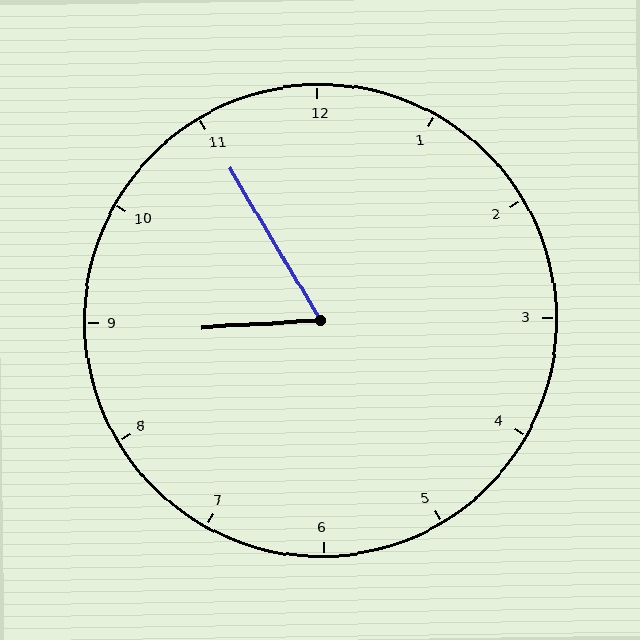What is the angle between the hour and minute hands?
Approximately 62 degrees.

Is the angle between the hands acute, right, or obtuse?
It is acute.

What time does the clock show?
8:55.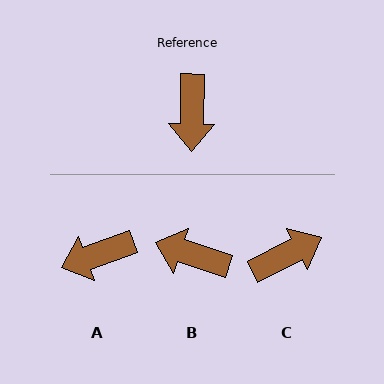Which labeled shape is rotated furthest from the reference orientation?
C, about 118 degrees away.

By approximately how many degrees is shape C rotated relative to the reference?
Approximately 118 degrees counter-clockwise.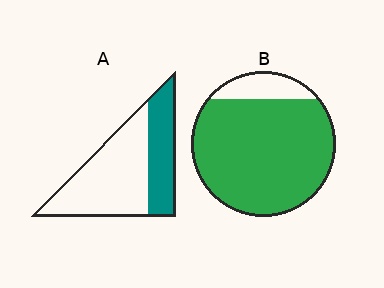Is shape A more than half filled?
No.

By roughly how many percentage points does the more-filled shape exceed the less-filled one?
By roughly 50 percentage points (B over A).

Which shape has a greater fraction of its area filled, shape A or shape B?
Shape B.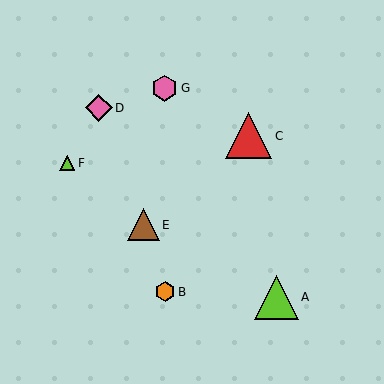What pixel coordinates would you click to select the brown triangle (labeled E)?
Click at (143, 225) to select the brown triangle E.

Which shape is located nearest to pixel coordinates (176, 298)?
The orange hexagon (labeled B) at (165, 292) is nearest to that location.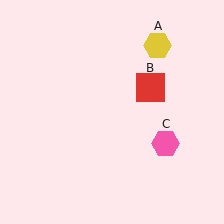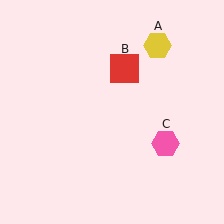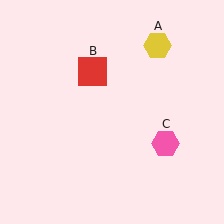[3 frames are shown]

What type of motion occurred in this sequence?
The red square (object B) rotated counterclockwise around the center of the scene.